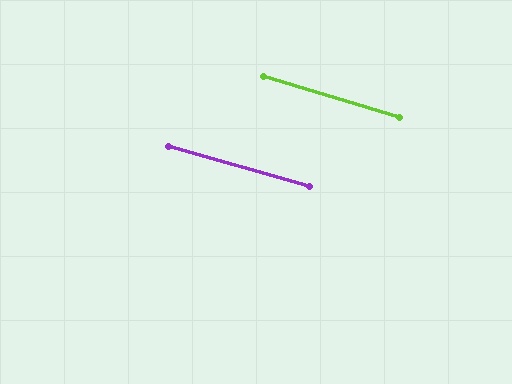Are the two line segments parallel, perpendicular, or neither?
Parallel — their directions differ by only 0.6°.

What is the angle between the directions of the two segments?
Approximately 1 degree.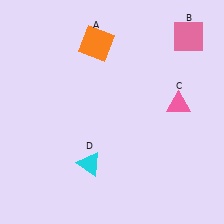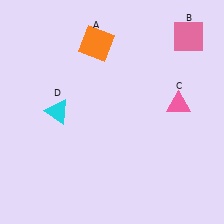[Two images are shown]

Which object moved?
The cyan triangle (D) moved up.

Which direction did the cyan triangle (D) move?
The cyan triangle (D) moved up.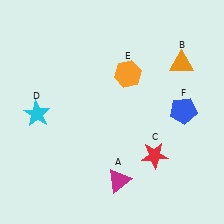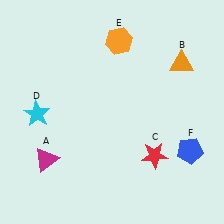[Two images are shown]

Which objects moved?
The objects that moved are: the magenta triangle (A), the orange hexagon (E), the blue pentagon (F).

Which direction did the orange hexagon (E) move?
The orange hexagon (E) moved up.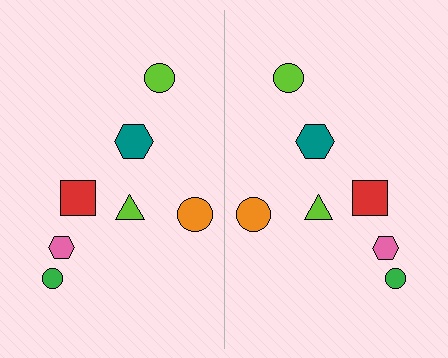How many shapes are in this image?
There are 14 shapes in this image.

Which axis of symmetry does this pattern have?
The pattern has a vertical axis of symmetry running through the center of the image.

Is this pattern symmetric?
Yes, this pattern has bilateral (reflection) symmetry.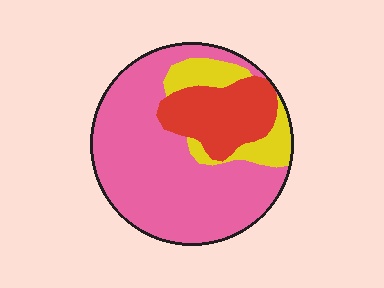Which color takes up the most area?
Pink, at roughly 65%.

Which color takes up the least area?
Yellow, at roughly 15%.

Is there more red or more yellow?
Red.